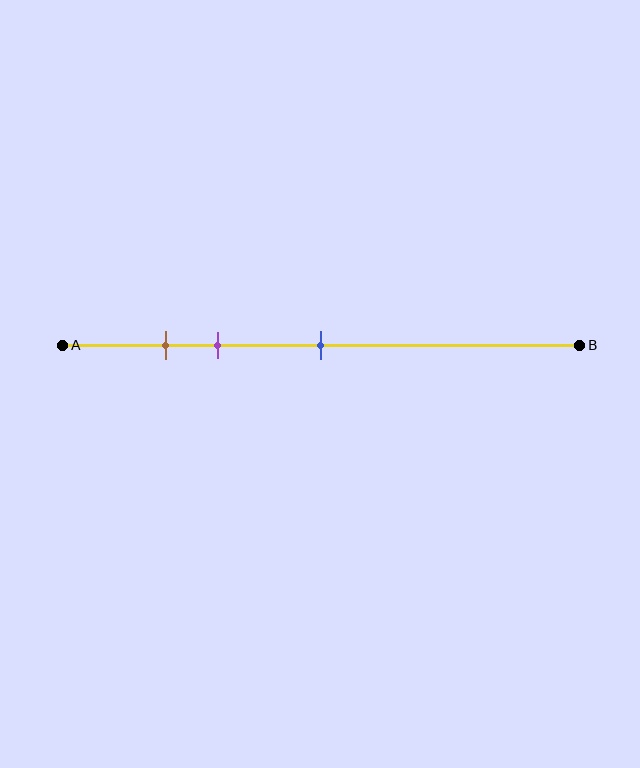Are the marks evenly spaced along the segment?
No, the marks are not evenly spaced.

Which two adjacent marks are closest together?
The brown and purple marks are the closest adjacent pair.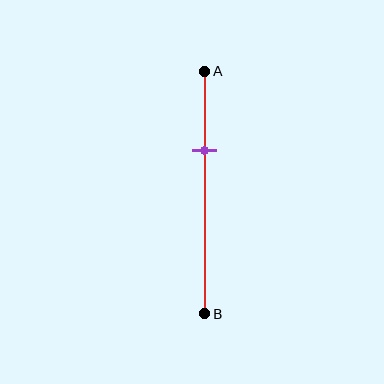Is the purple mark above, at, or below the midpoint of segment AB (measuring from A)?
The purple mark is above the midpoint of segment AB.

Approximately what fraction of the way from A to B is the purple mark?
The purple mark is approximately 35% of the way from A to B.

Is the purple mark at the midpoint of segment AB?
No, the mark is at about 35% from A, not at the 50% midpoint.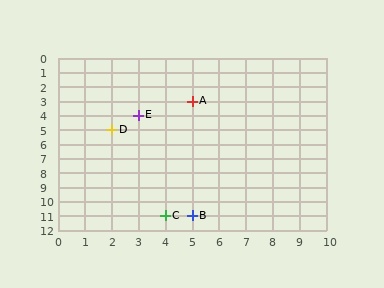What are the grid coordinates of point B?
Point B is at grid coordinates (5, 11).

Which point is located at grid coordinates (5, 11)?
Point B is at (5, 11).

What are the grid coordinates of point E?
Point E is at grid coordinates (3, 4).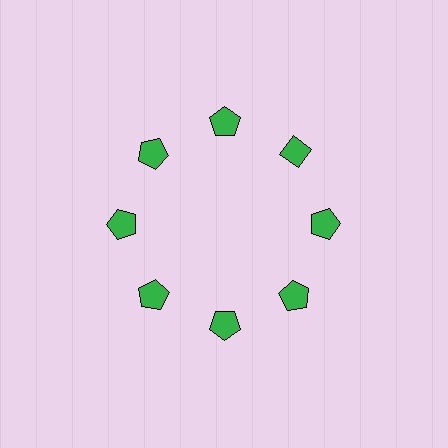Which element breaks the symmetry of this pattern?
The green diamond at roughly the 2 o'clock position breaks the symmetry. All other shapes are green pentagons.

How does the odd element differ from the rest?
It has a different shape: diamond instead of pentagon.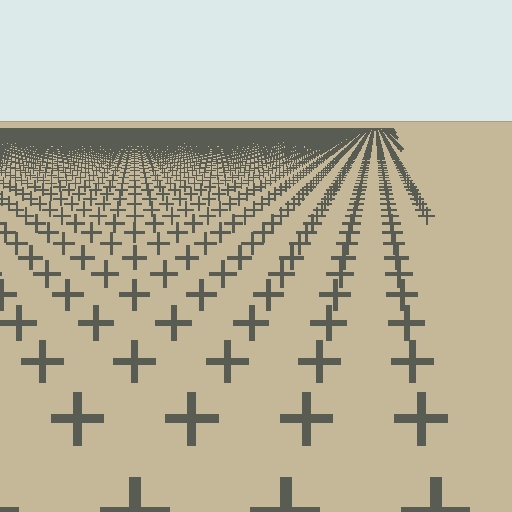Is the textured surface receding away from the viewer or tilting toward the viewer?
The surface is receding away from the viewer. Texture elements get smaller and denser toward the top.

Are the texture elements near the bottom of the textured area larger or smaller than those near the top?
Larger. Near the bottom, elements are closer to the viewer and appear at a bigger on-screen size.